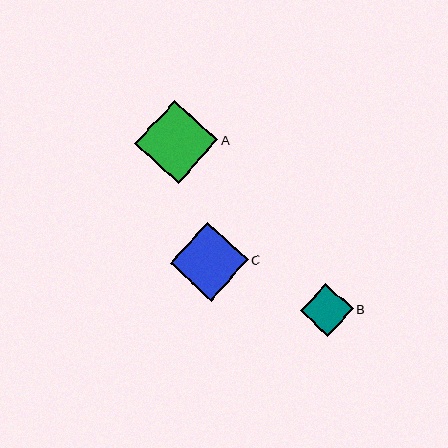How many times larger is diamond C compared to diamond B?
Diamond C is approximately 1.5 times the size of diamond B.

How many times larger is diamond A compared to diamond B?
Diamond A is approximately 1.6 times the size of diamond B.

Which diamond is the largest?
Diamond A is the largest with a size of approximately 83 pixels.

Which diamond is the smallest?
Diamond B is the smallest with a size of approximately 53 pixels.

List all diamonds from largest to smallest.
From largest to smallest: A, C, B.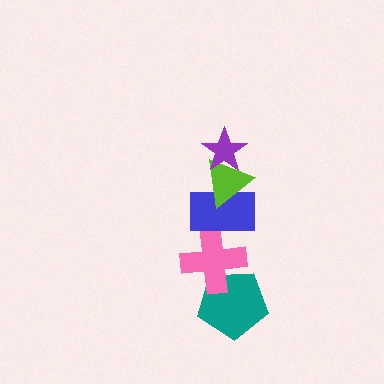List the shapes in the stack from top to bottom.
From top to bottom: the purple star, the lime triangle, the blue rectangle, the pink cross, the teal pentagon.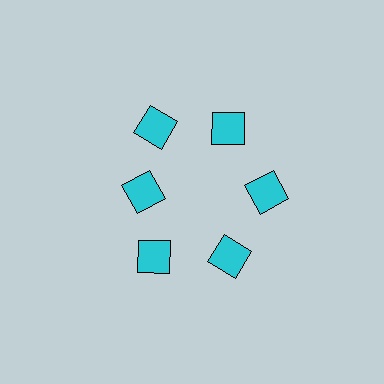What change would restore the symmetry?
The symmetry would be restored by moving it outward, back onto the ring so that all 6 squares sit at equal angles and equal distance from the center.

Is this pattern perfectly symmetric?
No. The 6 cyan squares are arranged in a ring, but one element near the 9 o'clock position is pulled inward toward the center, breaking the 6-fold rotational symmetry.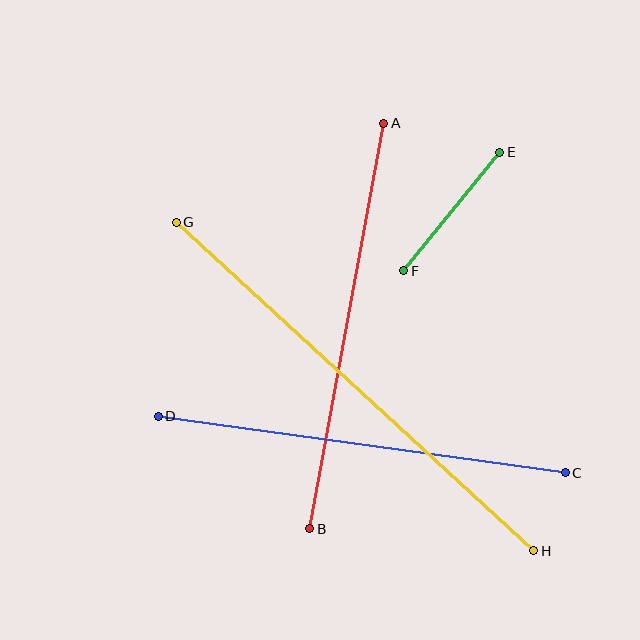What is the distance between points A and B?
The distance is approximately 412 pixels.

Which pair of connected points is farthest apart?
Points G and H are farthest apart.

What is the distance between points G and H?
The distance is approximately 485 pixels.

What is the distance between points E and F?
The distance is approximately 152 pixels.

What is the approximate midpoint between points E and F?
The midpoint is at approximately (452, 211) pixels.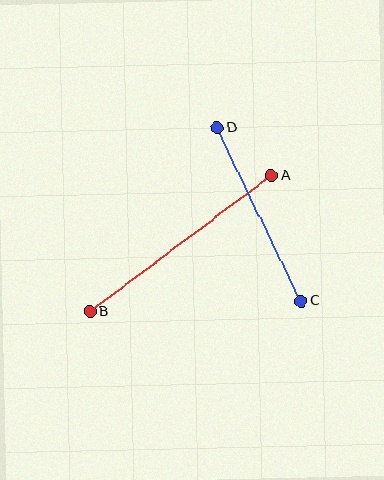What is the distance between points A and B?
The distance is approximately 227 pixels.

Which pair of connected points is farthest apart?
Points A and B are farthest apart.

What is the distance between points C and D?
The distance is approximately 192 pixels.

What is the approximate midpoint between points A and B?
The midpoint is at approximately (181, 243) pixels.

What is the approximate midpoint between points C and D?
The midpoint is at approximately (259, 214) pixels.